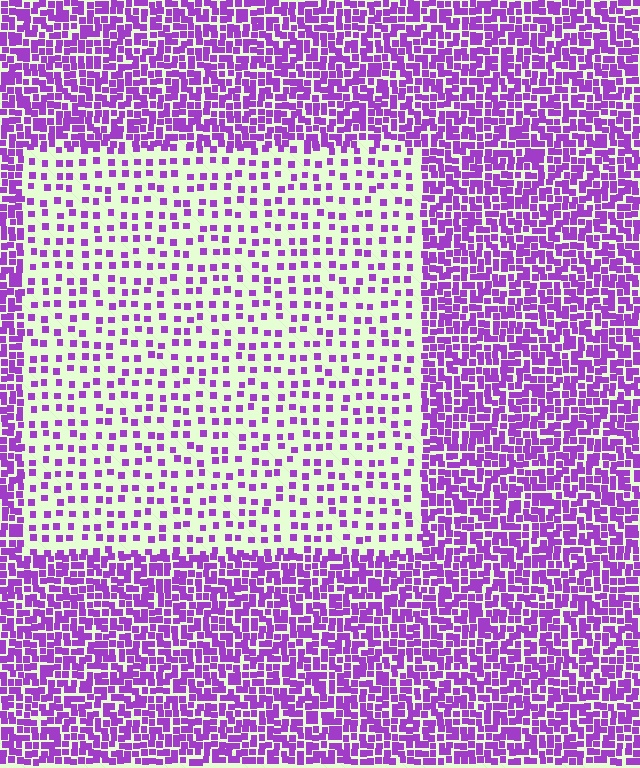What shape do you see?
I see a rectangle.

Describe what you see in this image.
The image contains small purple elements arranged at two different densities. A rectangle-shaped region is visible where the elements are less densely packed than the surrounding area.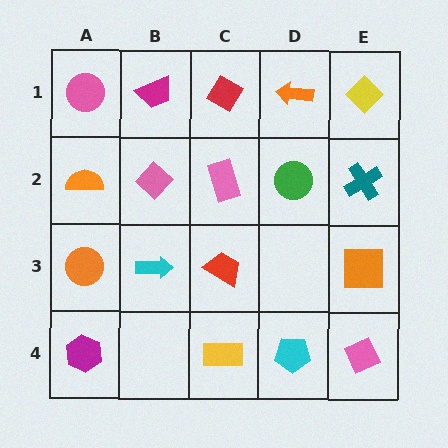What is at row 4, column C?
A yellow rectangle.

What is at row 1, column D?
An orange arrow.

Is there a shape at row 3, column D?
No, that cell is empty.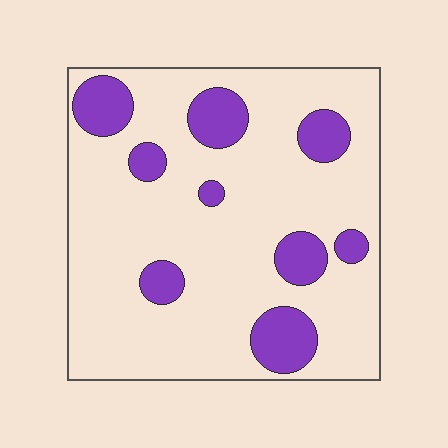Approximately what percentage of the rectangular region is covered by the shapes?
Approximately 20%.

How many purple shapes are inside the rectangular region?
9.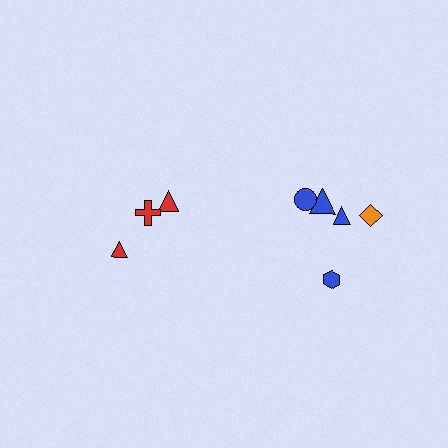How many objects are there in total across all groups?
There are 8 objects.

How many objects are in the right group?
There are 5 objects.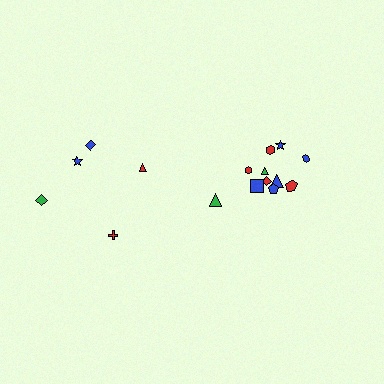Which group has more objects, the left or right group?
The right group.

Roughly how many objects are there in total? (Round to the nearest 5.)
Roughly 15 objects in total.